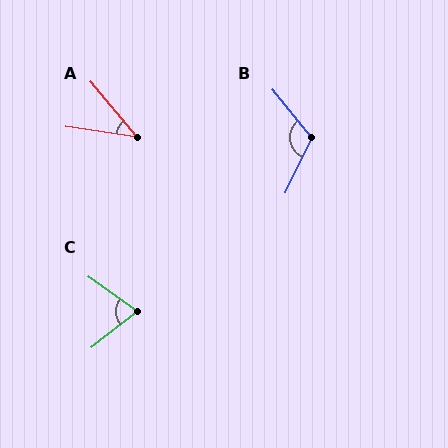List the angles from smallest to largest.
A (41°), C (73°), B (116°).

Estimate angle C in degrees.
Approximately 73 degrees.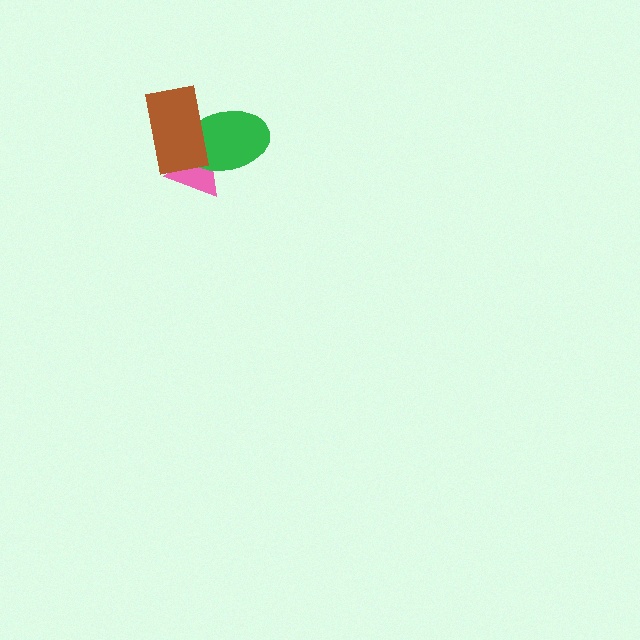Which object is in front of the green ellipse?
The brown rectangle is in front of the green ellipse.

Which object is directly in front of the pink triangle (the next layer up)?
The green ellipse is directly in front of the pink triangle.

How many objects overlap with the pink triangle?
2 objects overlap with the pink triangle.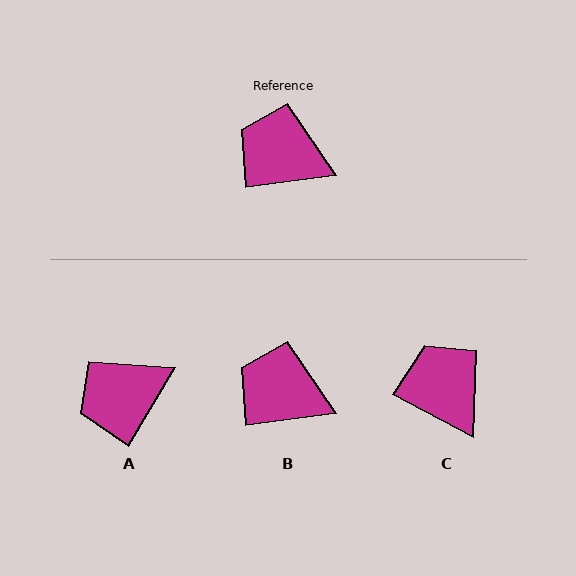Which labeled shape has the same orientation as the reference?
B.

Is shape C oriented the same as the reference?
No, it is off by about 36 degrees.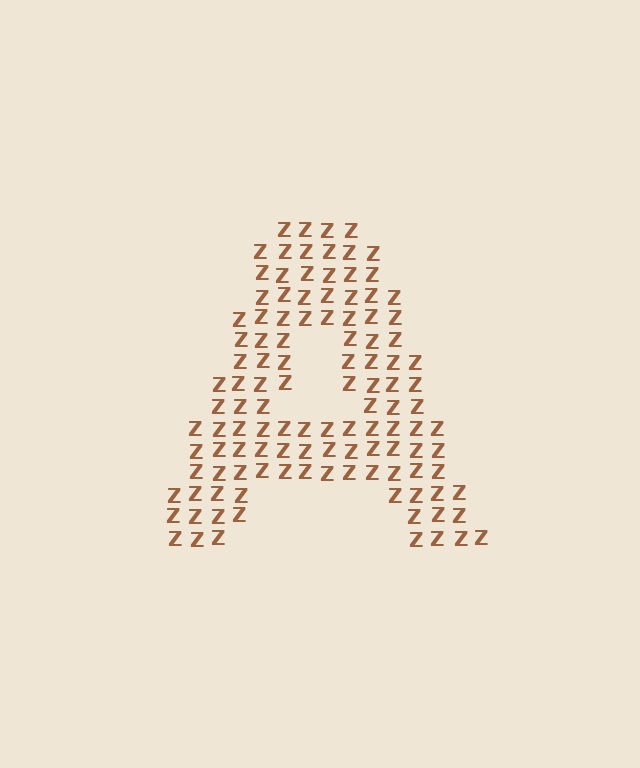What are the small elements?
The small elements are letter Z's.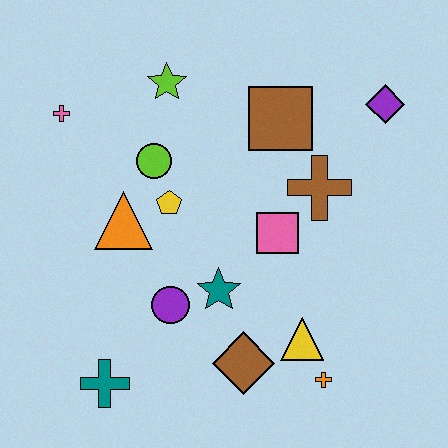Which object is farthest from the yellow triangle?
The pink cross is farthest from the yellow triangle.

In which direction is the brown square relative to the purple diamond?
The brown square is to the left of the purple diamond.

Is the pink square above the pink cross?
No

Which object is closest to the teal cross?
The purple circle is closest to the teal cross.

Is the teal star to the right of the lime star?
Yes